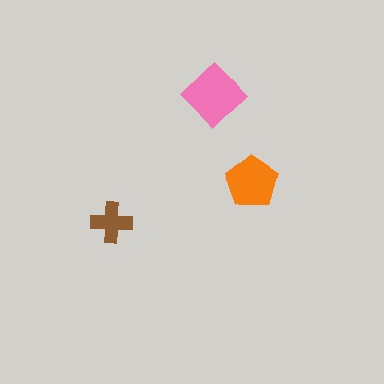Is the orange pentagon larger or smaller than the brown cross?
Larger.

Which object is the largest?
The pink diamond.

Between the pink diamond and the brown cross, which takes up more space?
The pink diamond.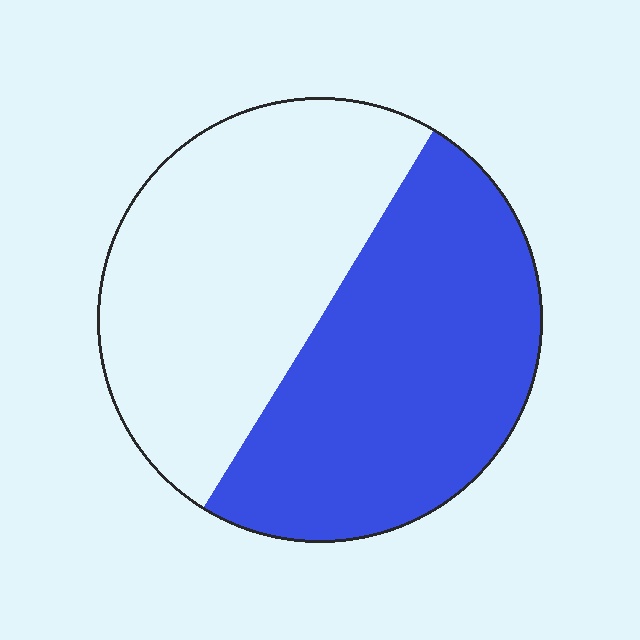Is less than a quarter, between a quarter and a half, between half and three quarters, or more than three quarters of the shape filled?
Between half and three quarters.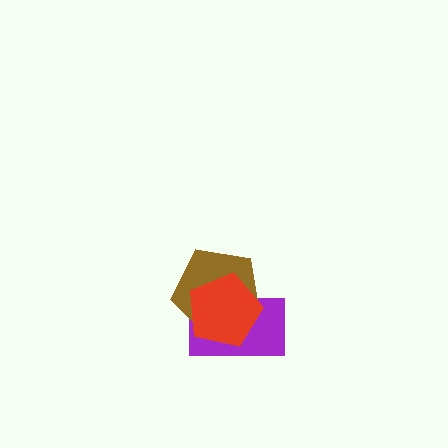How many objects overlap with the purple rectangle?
2 objects overlap with the purple rectangle.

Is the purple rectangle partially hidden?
Yes, it is partially covered by another shape.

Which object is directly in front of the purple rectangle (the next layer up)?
The brown pentagon is directly in front of the purple rectangle.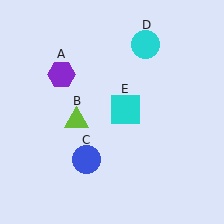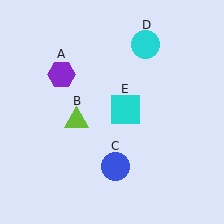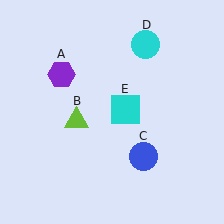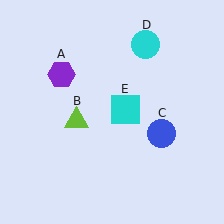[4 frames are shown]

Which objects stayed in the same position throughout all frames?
Purple hexagon (object A) and lime triangle (object B) and cyan circle (object D) and cyan square (object E) remained stationary.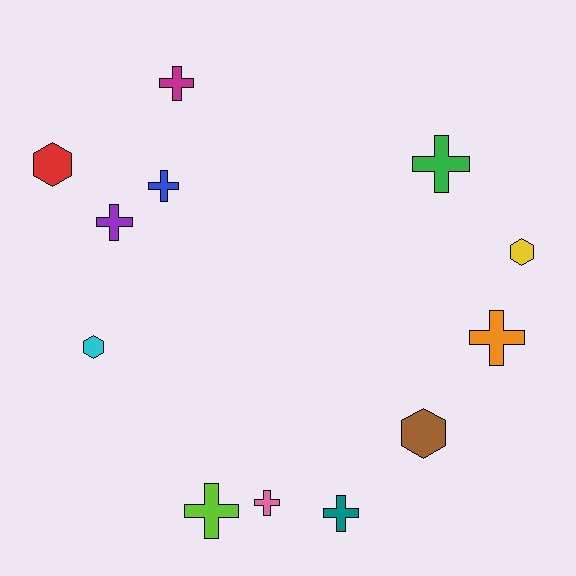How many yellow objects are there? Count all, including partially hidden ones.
There is 1 yellow object.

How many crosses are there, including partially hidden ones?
There are 8 crosses.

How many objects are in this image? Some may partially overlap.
There are 12 objects.